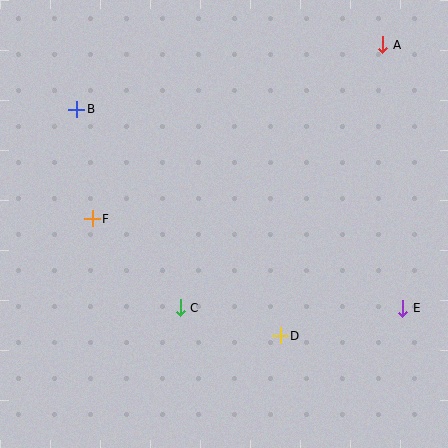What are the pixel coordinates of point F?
Point F is at (92, 219).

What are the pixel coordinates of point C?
Point C is at (180, 308).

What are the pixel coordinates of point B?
Point B is at (77, 109).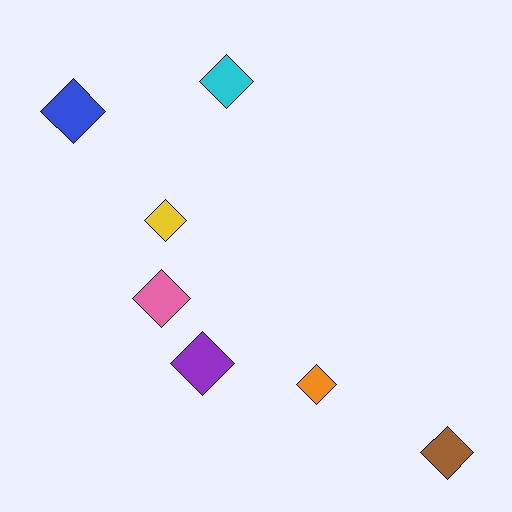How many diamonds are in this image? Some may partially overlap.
There are 7 diamonds.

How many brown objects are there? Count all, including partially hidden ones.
There is 1 brown object.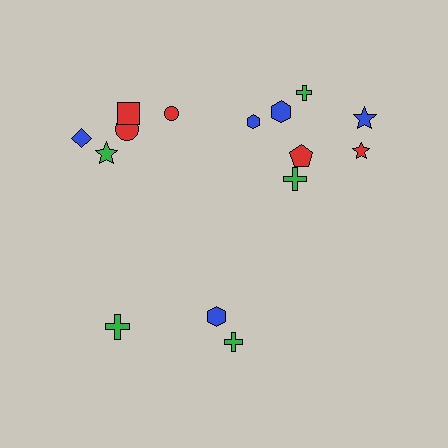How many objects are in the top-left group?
There are 5 objects.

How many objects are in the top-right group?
There are 7 objects.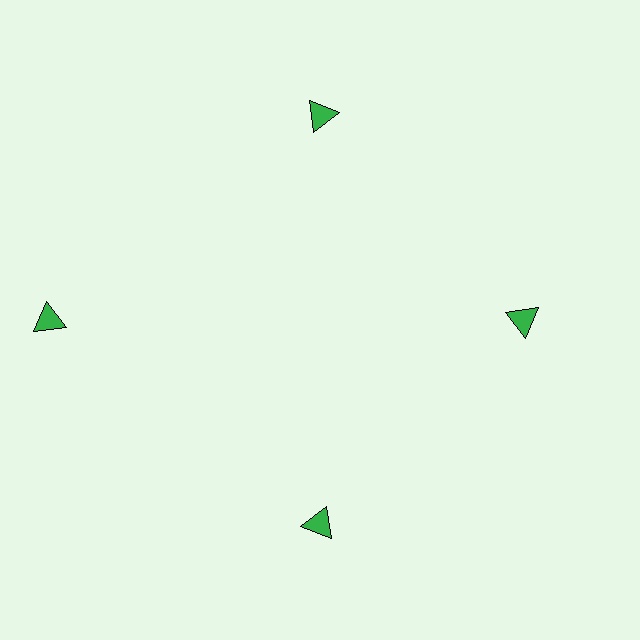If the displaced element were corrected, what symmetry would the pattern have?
It would have 4-fold rotational symmetry — the pattern would map onto itself every 90 degrees.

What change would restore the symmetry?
The symmetry would be restored by moving it inward, back onto the ring so that all 4 triangles sit at equal angles and equal distance from the center.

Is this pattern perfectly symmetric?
No. The 4 green triangles are arranged in a ring, but one element near the 9 o'clock position is pushed outward from the center, breaking the 4-fold rotational symmetry.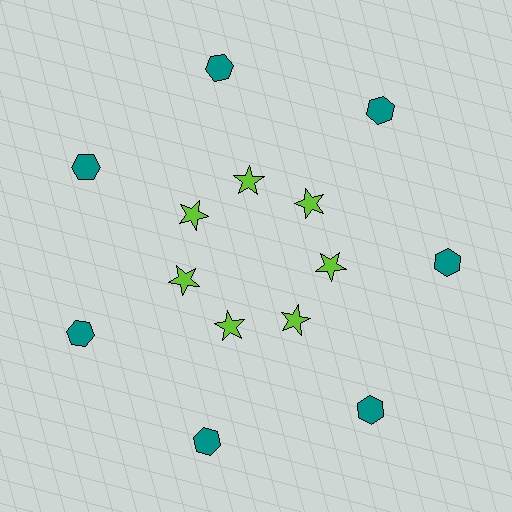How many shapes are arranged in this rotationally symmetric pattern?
There are 14 shapes, arranged in 7 groups of 2.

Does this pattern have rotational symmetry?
Yes, this pattern has 7-fold rotational symmetry. It looks the same after rotating 51 degrees around the center.